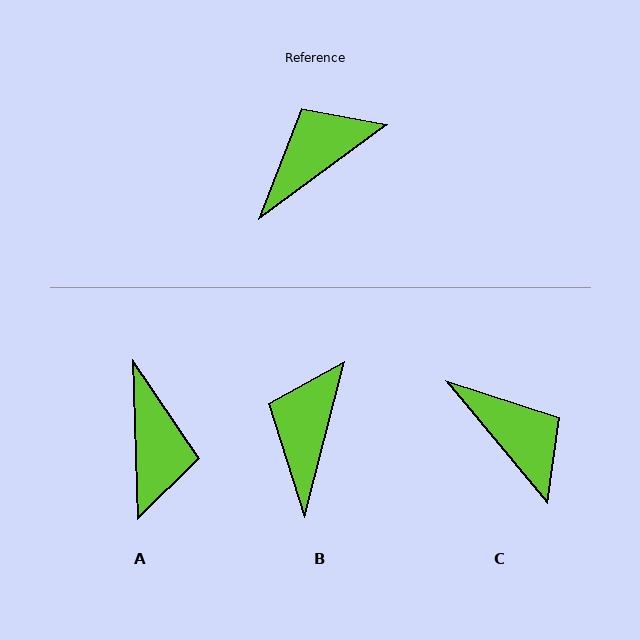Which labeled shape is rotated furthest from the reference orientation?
A, about 125 degrees away.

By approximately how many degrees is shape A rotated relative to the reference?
Approximately 125 degrees clockwise.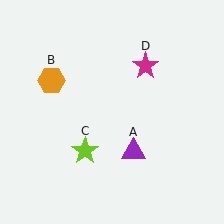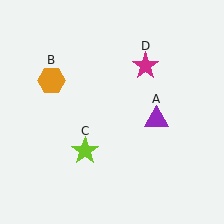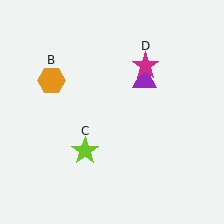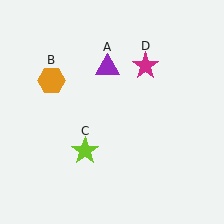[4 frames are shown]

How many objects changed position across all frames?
1 object changed position: purple triangle (object A).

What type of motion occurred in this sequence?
The purple triangle (object A) rotated counterclockwise around the center of the scene.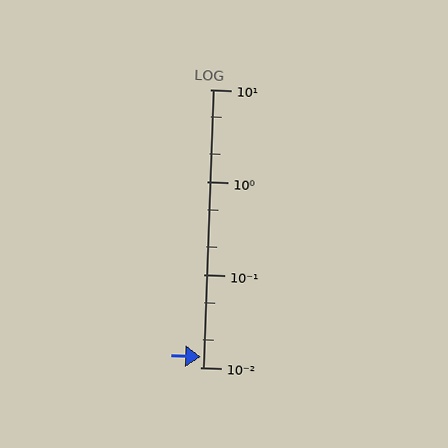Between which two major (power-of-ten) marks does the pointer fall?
The pointer is between 0.01 and 0.1.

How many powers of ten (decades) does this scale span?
The scale spans 3 decades, from 0.01 to 10.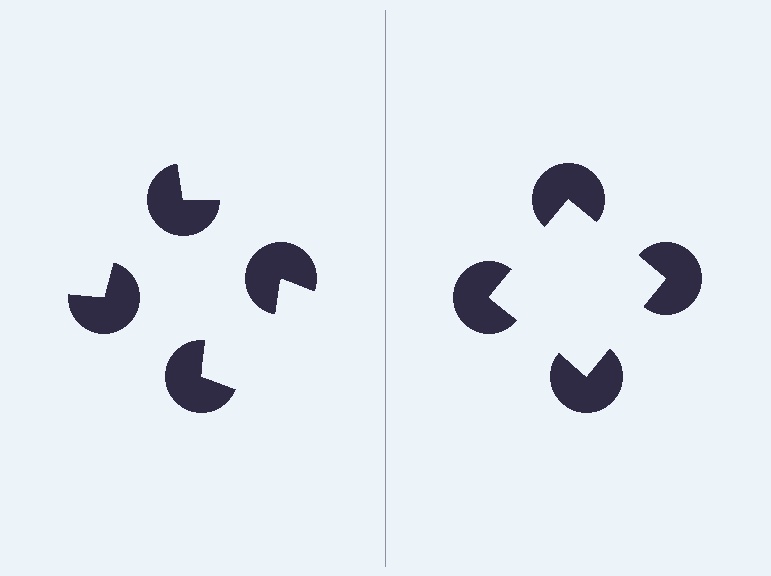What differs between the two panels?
The pac-man discs are positioned identically on both sides; only the wedge orientations differ. On the right they align to a square; on the left they are misaligned.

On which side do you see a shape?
An illusory square appears on the right side. On the left side the wedge cuts are rotated, so no coherent shape forms.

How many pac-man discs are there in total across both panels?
8 — 4 on each side.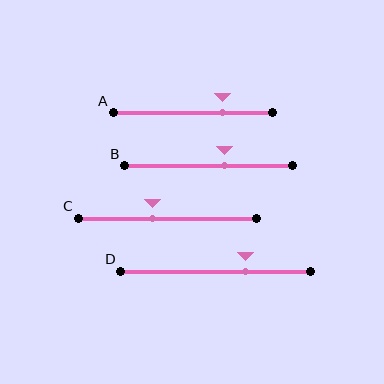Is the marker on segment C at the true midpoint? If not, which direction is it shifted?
No, the marker on segment C is shifted to the left by about 8% of the segment length.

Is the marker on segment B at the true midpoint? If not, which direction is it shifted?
No, the marker on segment B is shifted to the right by about 9% of the segment length.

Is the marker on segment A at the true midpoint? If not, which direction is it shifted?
No, the marker on segment A is shifted to the right by about 19% of the segment length.